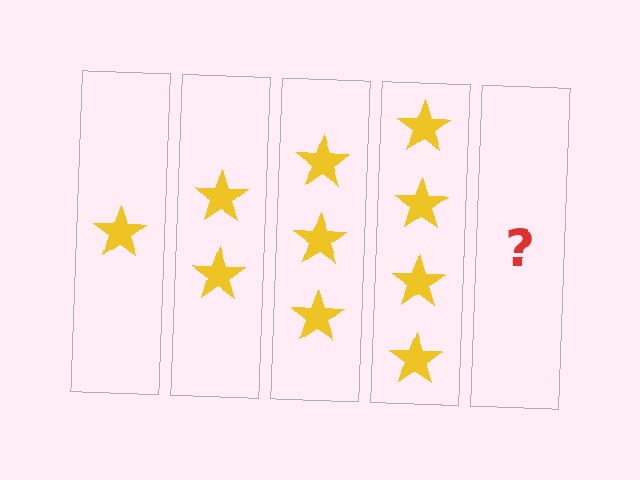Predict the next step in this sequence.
The next step is 5 stars.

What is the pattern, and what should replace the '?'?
The pattern is that each step adds one more star. The '?' should be 5 stars.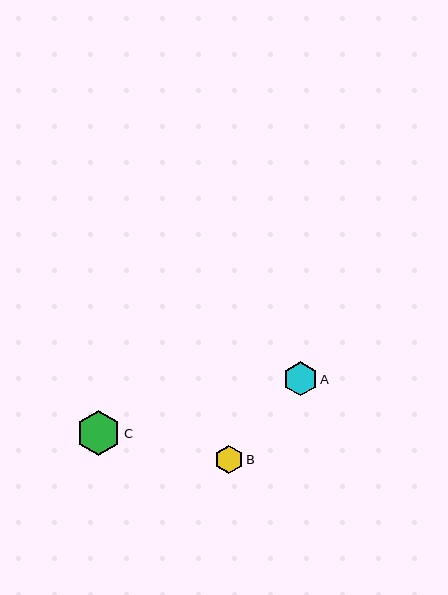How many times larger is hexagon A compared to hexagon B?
Hexagon A is approximately 1.2 times the size of hexagon B.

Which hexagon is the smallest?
Hexagon B is the smallest with a size of approximately 28 pixels.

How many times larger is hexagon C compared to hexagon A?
Hexagon C is approximately 1.3 times the size of hexagon A.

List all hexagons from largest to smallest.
From largest to smallest: C, A, B.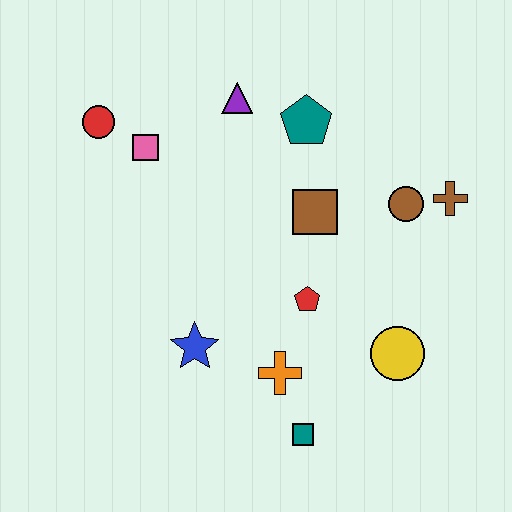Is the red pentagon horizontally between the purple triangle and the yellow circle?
Yes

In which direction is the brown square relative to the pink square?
The brown square is to the right of the pink square.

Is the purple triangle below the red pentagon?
No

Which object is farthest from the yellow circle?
The red circle is farthest from the yellow circle.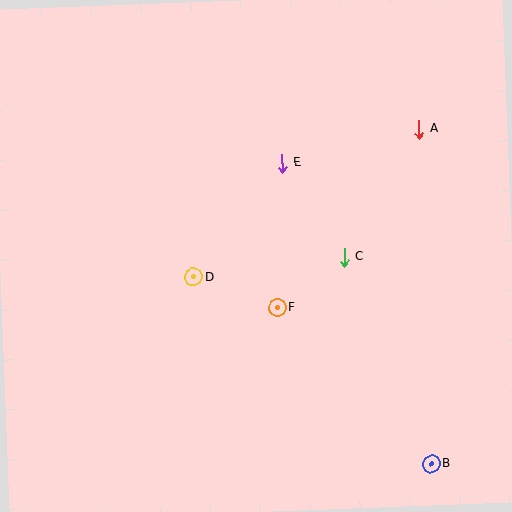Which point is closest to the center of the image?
Point F at (277, 307) is closest to the center.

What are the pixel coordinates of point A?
Point A is at (419, 129).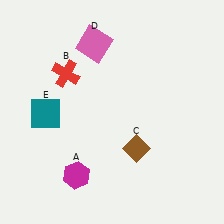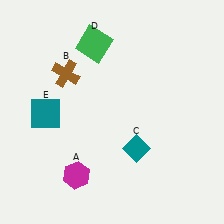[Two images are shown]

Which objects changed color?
B changed from red to brown. C changed from brown to teal. D changed from pink to green.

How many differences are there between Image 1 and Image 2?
There are 3 differences between the two images.